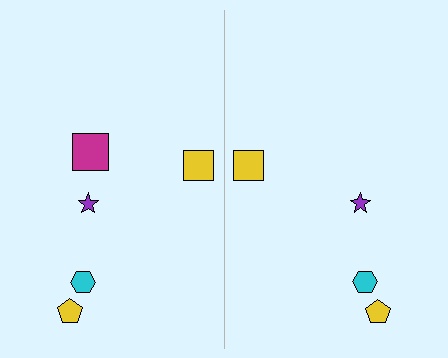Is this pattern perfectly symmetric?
No, the pattern is not perfectly symmetric. A magenta square is missing from the right side.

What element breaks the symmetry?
A magenta square is missing from the right side.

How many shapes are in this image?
There are 9 shapes in this image.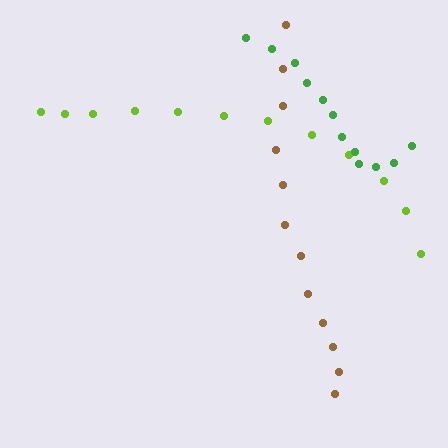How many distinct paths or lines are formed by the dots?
There are 3 distinct paths.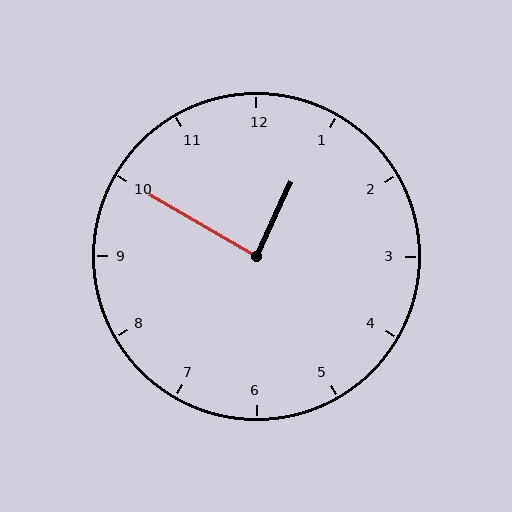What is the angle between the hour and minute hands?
Approximately 85 degrees.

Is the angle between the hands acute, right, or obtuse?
It is right.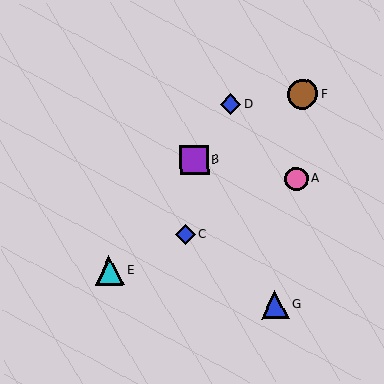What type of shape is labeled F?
Shape F is a brown circle.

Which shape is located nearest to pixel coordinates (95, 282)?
The cyan triangle (labeled E) at (109, 270) is nearest to that location.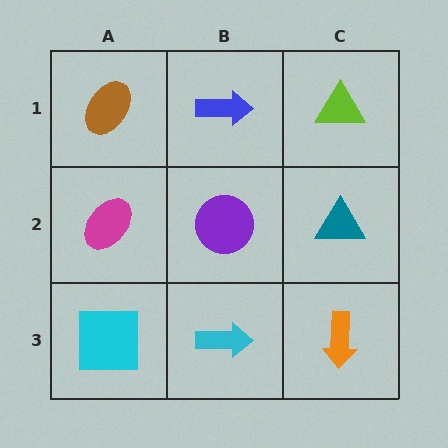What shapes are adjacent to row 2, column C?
A lime triangle (row 1, column C), an orange arrow (row 3, column C), a purple circle (row 2, column B).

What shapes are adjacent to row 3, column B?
A purple circle (row 2, column B), a cyan square (row 3, column A), an orange arrow (row 3, column C).